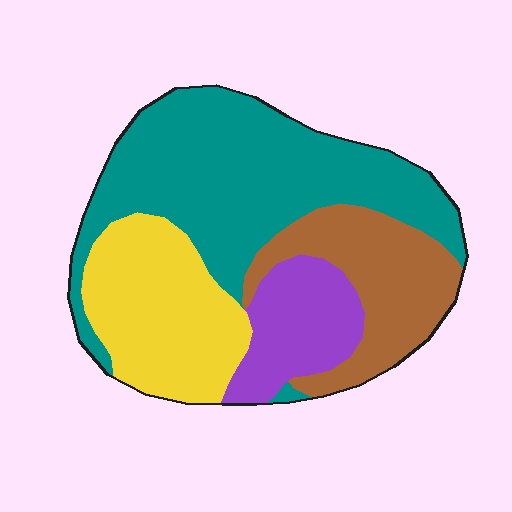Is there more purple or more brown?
Brown.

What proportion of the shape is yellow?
Yellow takes up about one quarter (1/4) of the shape.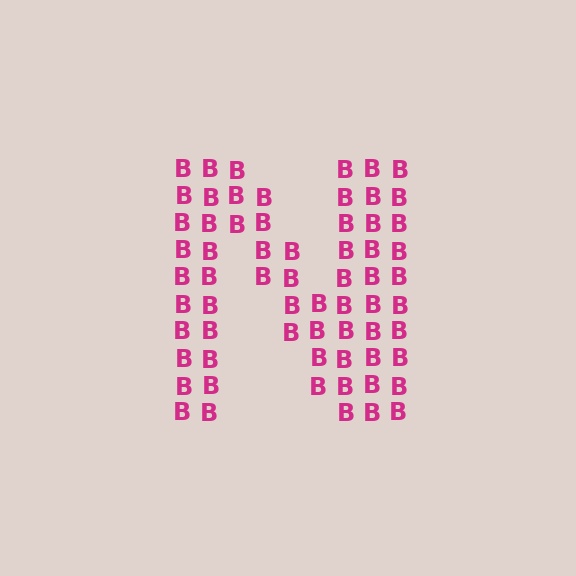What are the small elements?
The small elements are letter B's.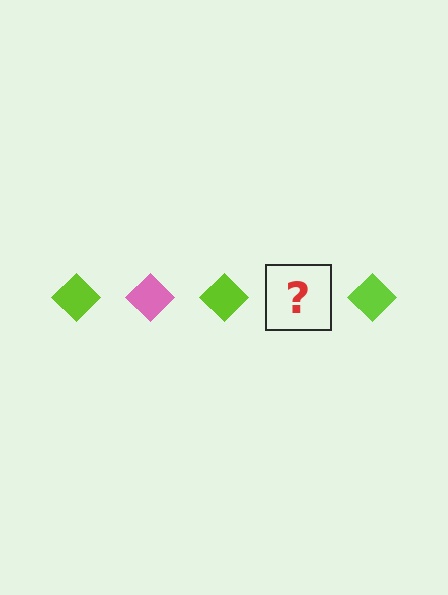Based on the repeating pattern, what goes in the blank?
The blank should be a pink diamond.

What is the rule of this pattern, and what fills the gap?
The rule is that the pattern cycles through lime, pink diamonds. The gap should be filled with a pink diamond.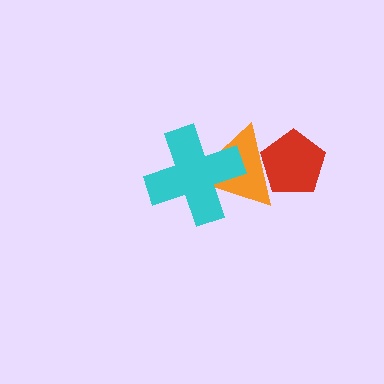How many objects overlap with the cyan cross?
1 object overlaps with the cyan cross.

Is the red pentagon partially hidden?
Yes, it is partially covered by another shape.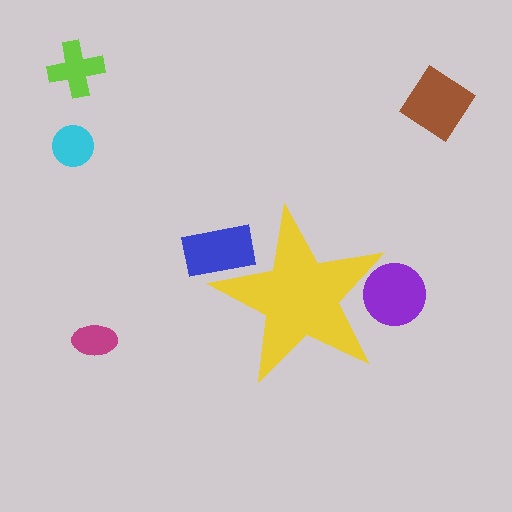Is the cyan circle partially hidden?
No, the cyan circle is fully visible.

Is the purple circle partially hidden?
Yes, the purple circle is partially hidden behind the yellow star.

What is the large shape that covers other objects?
A yellow star.